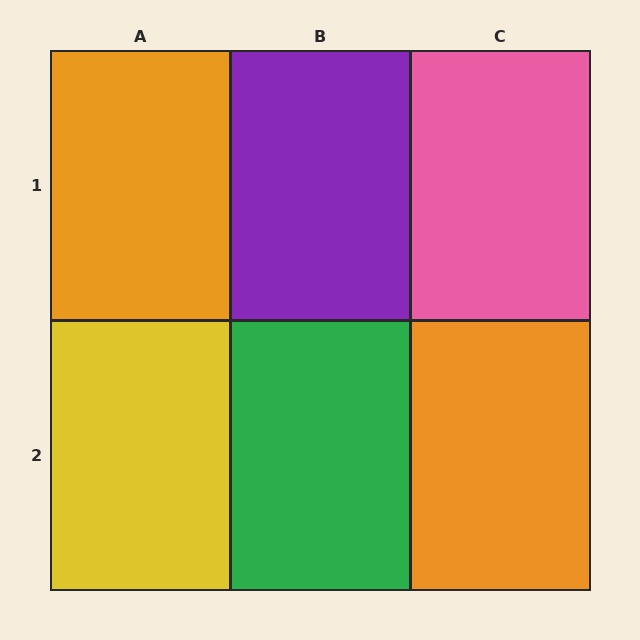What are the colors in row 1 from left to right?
Orange, purple, pink.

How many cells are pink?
1 cell is pink.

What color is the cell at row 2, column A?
Yellow.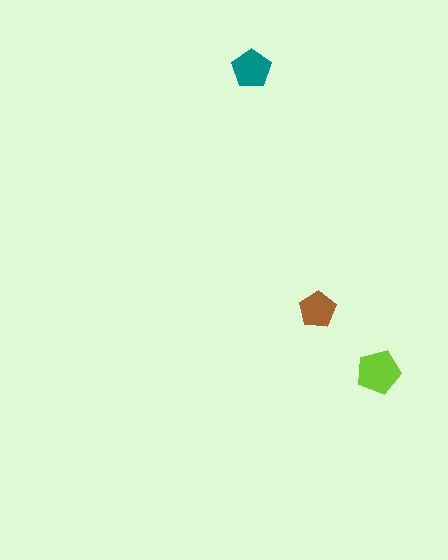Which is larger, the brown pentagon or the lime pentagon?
The lime one.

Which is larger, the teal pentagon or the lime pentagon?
The lime one.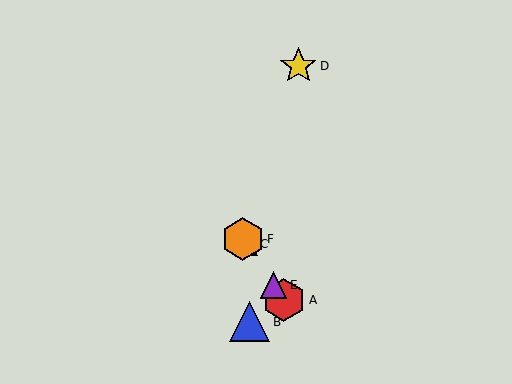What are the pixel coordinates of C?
Object C is at (246, 244).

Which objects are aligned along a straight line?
Objects A, C, E, F are aligned along a straight line.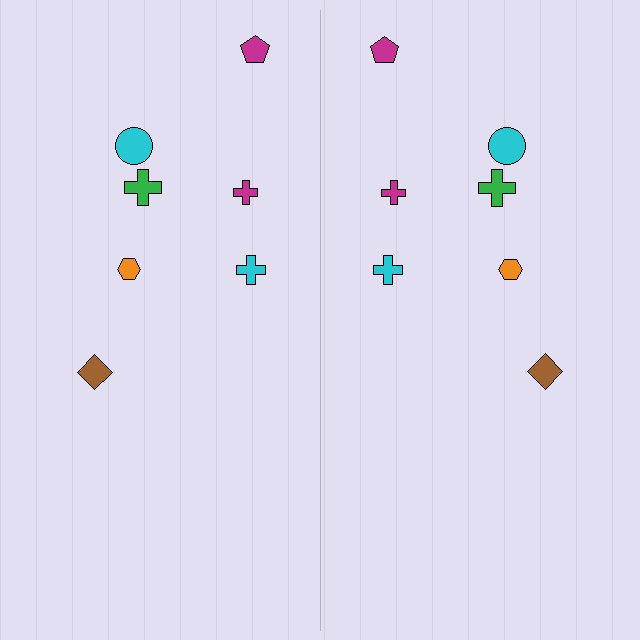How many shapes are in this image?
There are 14 shapes in this image.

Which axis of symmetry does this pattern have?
The pattern has a vertical axis of symmetry running through the center of the image.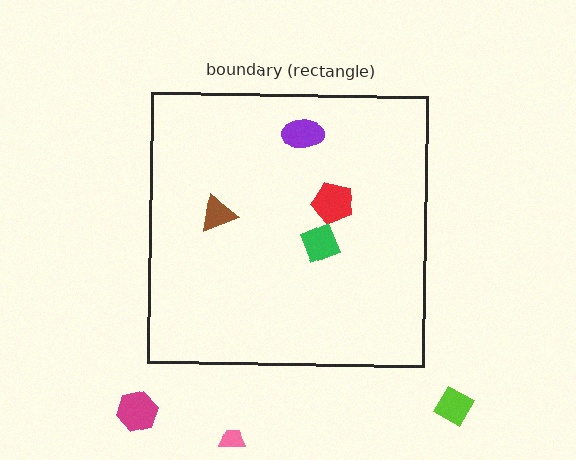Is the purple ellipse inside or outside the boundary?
Inside.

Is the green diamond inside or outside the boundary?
Inside.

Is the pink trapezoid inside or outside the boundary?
Outside.